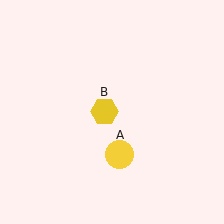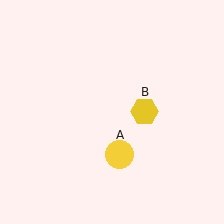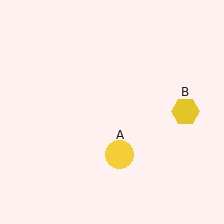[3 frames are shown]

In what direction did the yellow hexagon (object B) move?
The yellow hexagon (object B) moved right.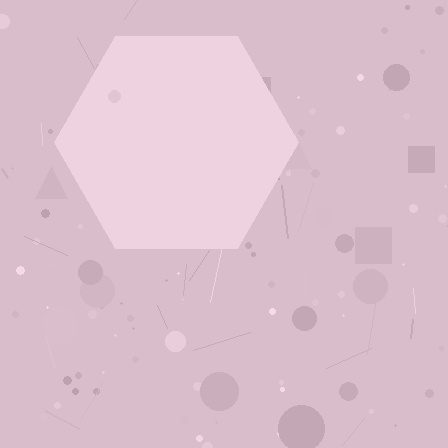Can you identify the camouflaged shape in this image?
The camouflaged shape is a hexagon.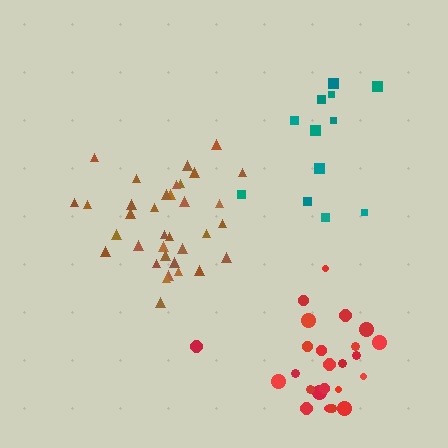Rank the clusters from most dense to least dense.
brown, red, teal.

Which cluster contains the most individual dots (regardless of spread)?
Brown (35).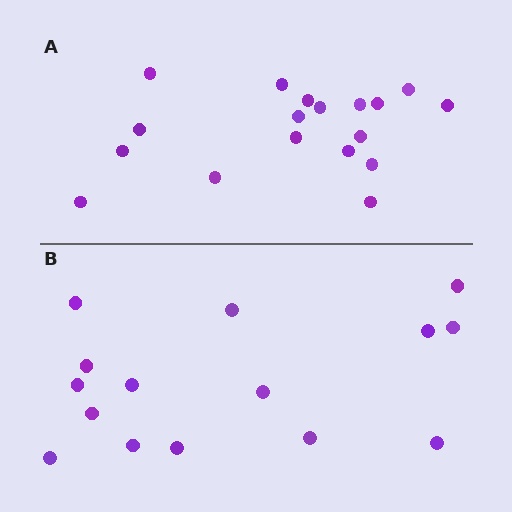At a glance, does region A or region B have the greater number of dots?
Region A (the top region) has more dots.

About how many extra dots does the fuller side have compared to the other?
Region A has just a few more — roughly 2 or 3 more dots than region B.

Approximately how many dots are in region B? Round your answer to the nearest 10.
About 20 dots. (The exact count is 15, which rounds to 20.)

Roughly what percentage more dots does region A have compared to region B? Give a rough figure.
About 20% more.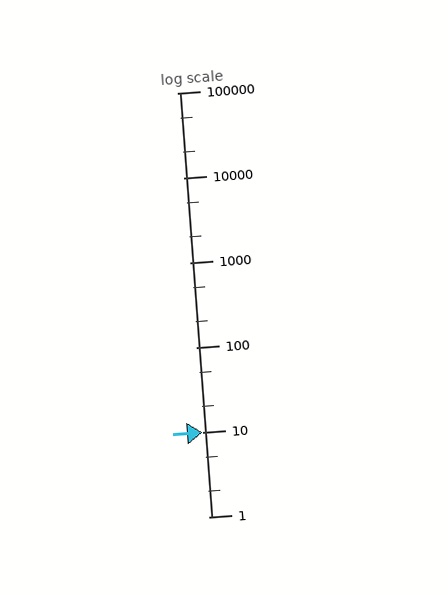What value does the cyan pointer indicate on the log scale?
The pointer indicates approximately 10.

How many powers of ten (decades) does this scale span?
The scale spans 5 decades, from 1 to 100000.